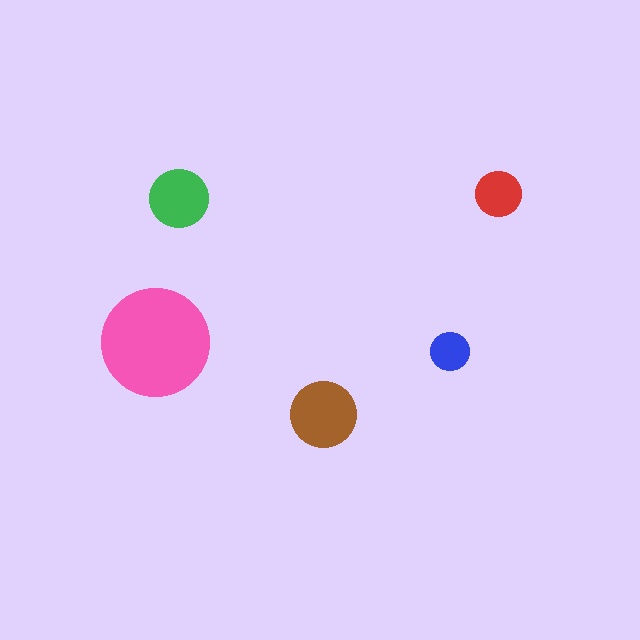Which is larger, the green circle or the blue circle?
The green one.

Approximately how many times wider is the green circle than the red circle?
About 1.5 times wider.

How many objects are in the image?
There are 5 objects in the image.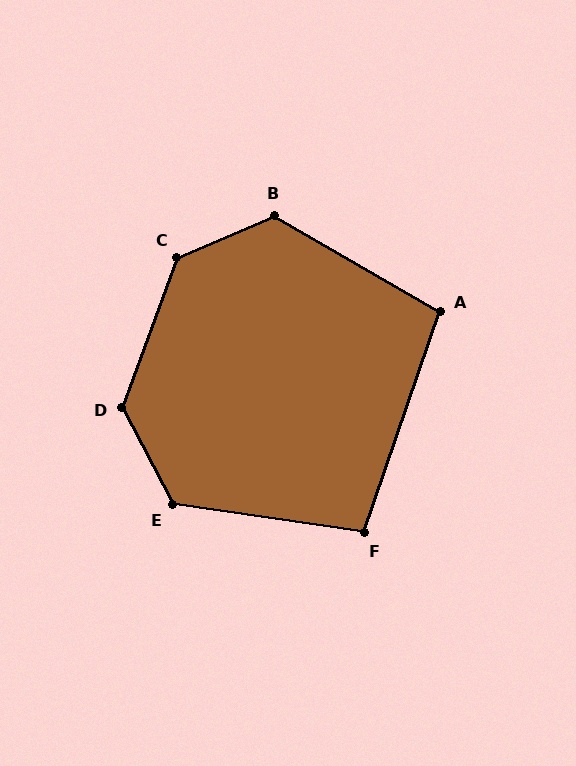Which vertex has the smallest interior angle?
F, at approximately 101 degrees.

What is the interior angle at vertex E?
Approximately 126 degrees (obtuse).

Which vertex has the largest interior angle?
C, at approximately 133 degrees.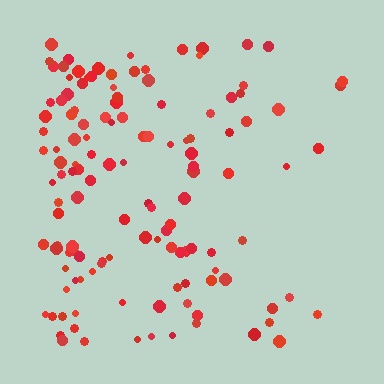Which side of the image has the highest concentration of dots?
The left.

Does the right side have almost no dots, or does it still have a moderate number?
Still a moderate number, just noticeably fewer than the left.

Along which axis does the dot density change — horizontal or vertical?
Horizontal.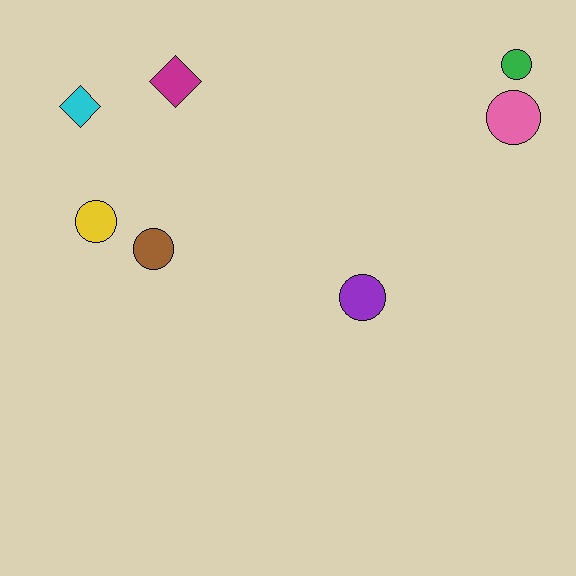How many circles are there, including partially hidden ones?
There are 5 circles.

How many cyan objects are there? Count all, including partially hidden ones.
There is 1 cyan object.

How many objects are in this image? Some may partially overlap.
There are 7 objects.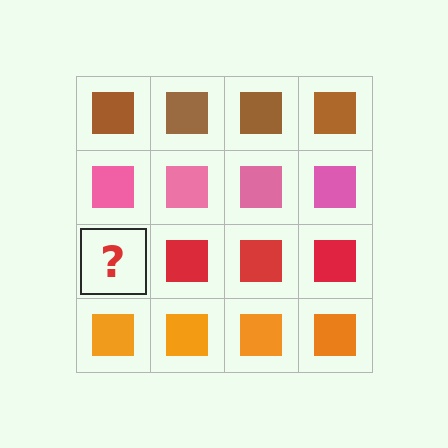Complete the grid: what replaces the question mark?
The question mark should be replaced with a red square.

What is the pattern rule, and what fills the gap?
The rule is that each row has a consistent color. The gap should be filled with a red square.